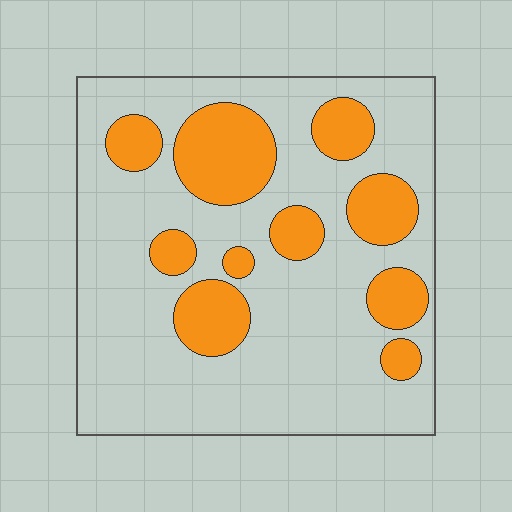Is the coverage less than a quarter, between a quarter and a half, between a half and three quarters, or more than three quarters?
Between a quarter and a half.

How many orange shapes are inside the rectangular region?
10.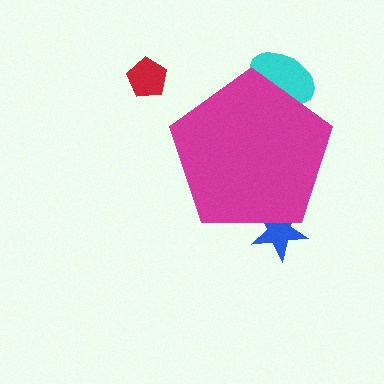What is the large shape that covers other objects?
A magenta pentagon.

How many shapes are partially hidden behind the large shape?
2 shapes are partially hidden.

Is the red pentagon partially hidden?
No, the red pentagon is fully visible.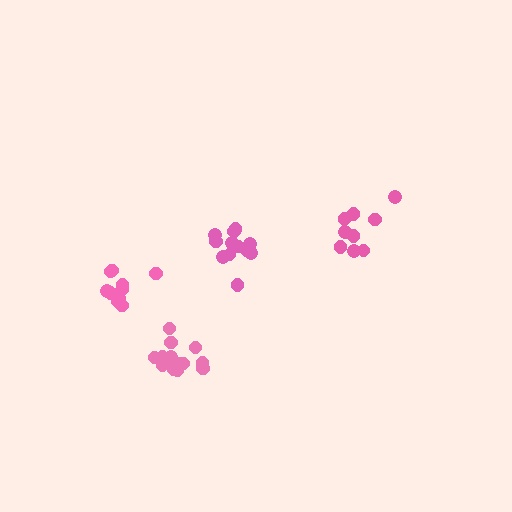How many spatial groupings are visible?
There are 4 spatial groupings.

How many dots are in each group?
Group 1: 14 dots, Group 2: 9 dots, Group 3: 12 dots, Group 4: 12 dots (47 total).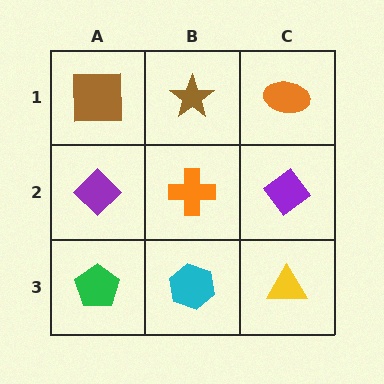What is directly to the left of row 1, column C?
A brown star.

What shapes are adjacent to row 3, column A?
A purple diamond (row 2, column A), a cyan hexagon (row 3, column B).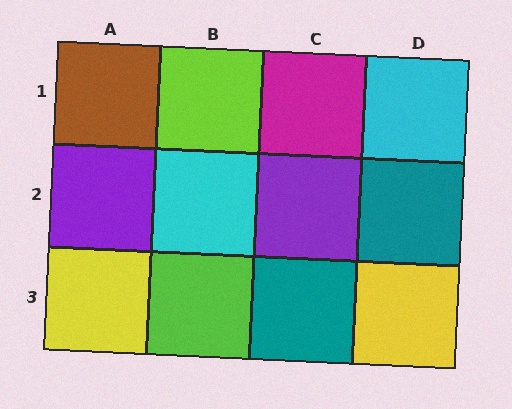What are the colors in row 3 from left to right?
Yellow, lime, teal, yellow.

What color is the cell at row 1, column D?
Cyan.